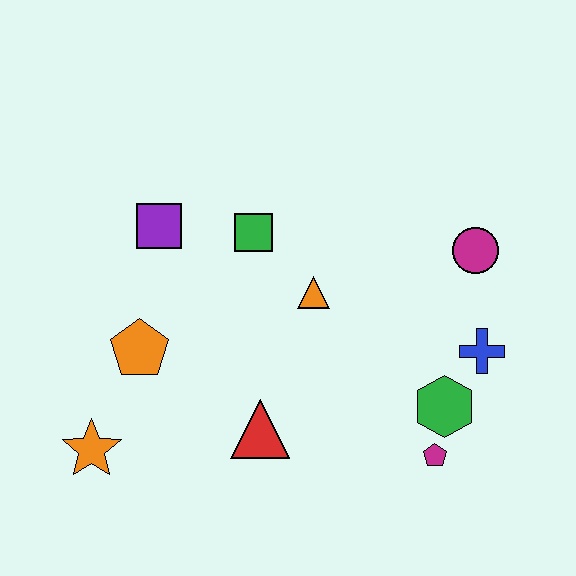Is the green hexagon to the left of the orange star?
No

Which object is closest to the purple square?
The green square is closest to the purple square.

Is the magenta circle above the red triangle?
Yes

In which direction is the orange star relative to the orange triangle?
The orange star is to the left of the orange triangle.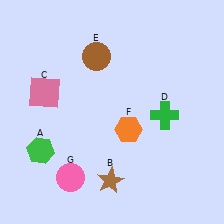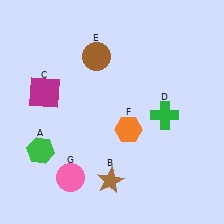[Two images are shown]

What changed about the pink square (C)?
In Image 1, C is pink. In Image 2, it changed to magenta.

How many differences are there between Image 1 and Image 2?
There is 1 difference between the two images.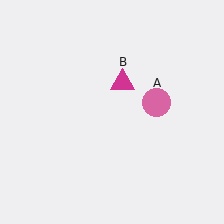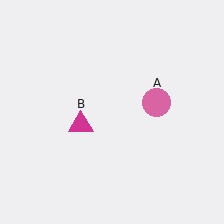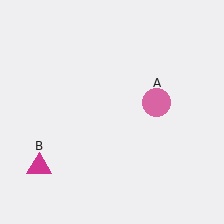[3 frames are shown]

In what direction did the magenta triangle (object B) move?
The magenta triangle (object B) moved down and to the left.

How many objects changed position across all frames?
1 object changed position: magenta triangle (object B).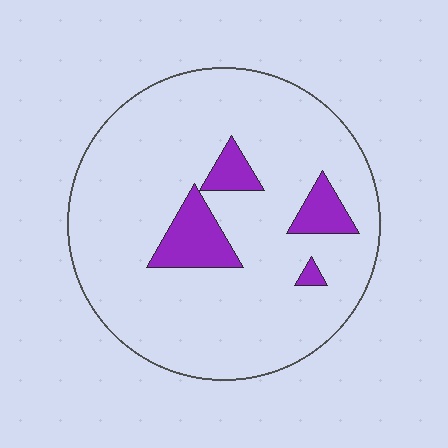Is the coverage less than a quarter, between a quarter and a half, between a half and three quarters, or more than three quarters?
Less than a quarter.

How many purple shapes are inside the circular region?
4.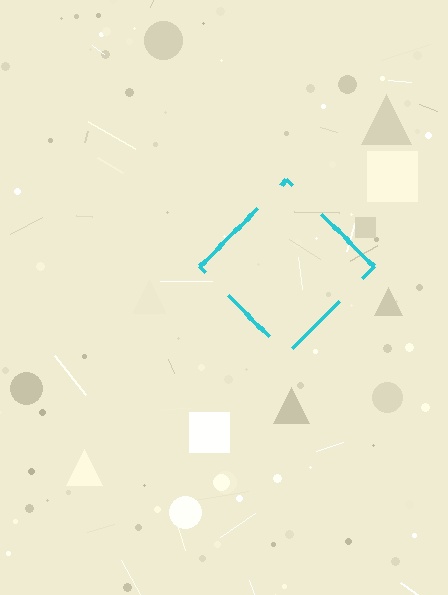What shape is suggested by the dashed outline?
The dashed outline suggests a diamond.